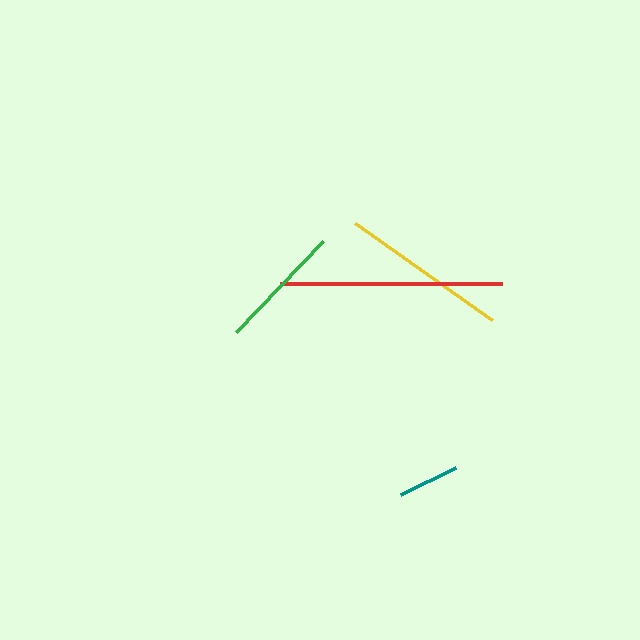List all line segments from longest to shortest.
From longest to shortest: red, yellow, green, teal.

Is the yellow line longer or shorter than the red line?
The red line is longer than the yellow line.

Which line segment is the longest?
The red line is the longest at approximately 221 pixels.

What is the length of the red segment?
The red segment is approximately 221 pixels long.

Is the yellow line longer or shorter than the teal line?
The yellow line is longer than the teal line.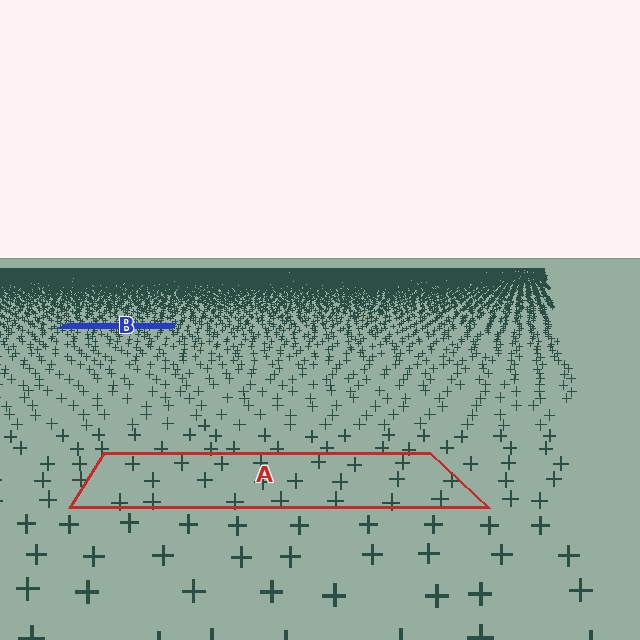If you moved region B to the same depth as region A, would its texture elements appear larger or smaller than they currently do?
They would appear larger. At a closer depth, the same texture elements are projected at a bigger on-screen size.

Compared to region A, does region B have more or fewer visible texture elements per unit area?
Region B has more texture elements per unit area — they are packed more densely because it is farther away.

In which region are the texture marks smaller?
The texture marks are smaller in region B, because it is farther away.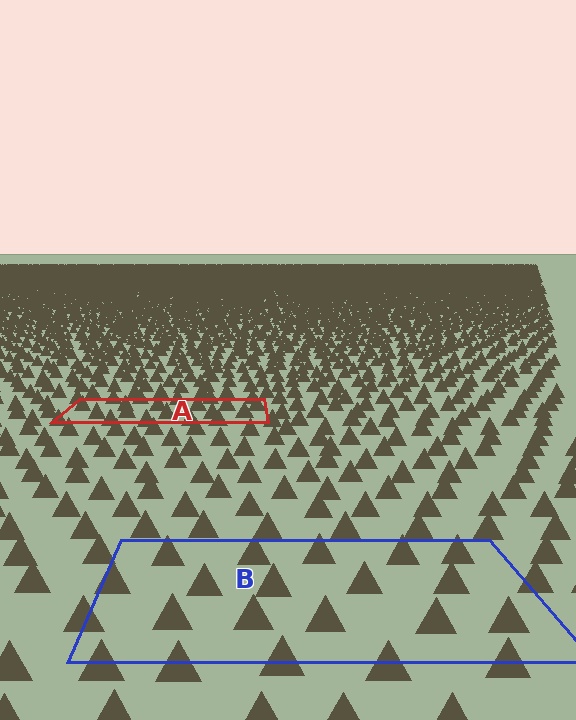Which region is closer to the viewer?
Region B is closer. The texture elements there are larger and more spread out.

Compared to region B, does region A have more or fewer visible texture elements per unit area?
Region A has more texture elements per unit area — they are packed more densely because it is farther away.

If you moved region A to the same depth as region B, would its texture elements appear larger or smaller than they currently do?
They would appear larger. At a closer depth, the same texture elements are projected at a bigger on-screen size.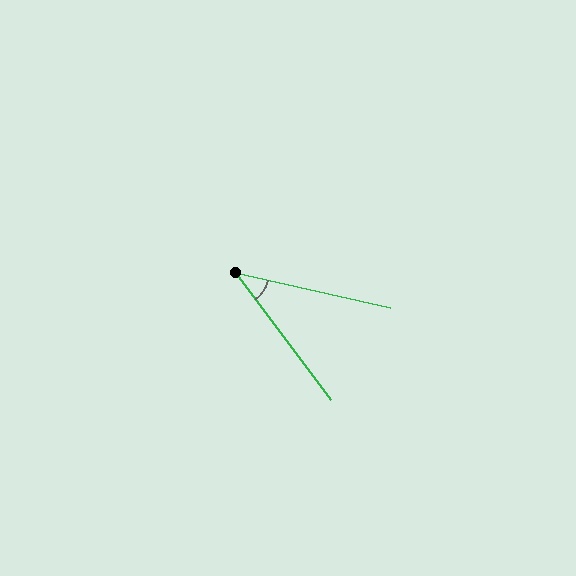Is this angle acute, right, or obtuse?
It is acute.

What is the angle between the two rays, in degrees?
Approximately 41 degrees.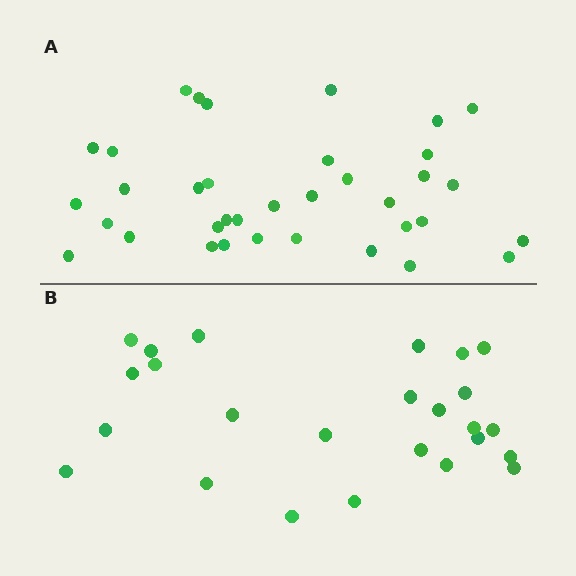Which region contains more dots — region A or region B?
Region A (the top region) has more dots.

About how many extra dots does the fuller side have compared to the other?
Region A has roughly 12 or so more dots than region B.